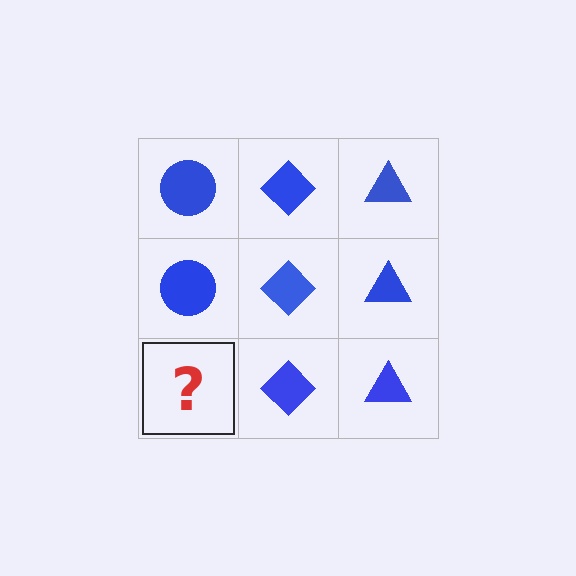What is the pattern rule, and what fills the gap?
The rule is that each column has a consistent shape. The gap should be filled with a blue circle.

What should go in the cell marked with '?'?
The missing cell should contain a blue circle.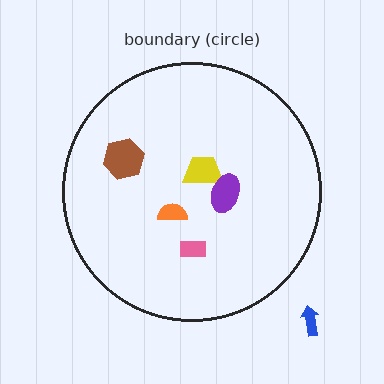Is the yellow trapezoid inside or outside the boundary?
Inside.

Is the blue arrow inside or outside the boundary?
Outside.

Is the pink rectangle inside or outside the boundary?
Inside.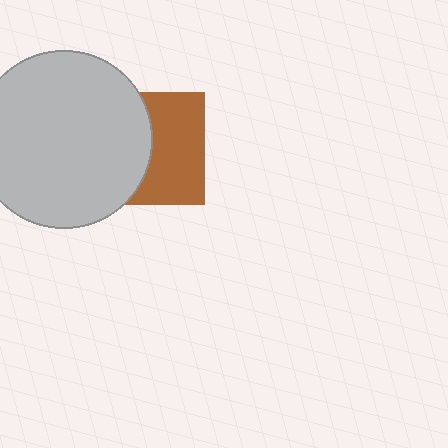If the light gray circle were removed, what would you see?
You would see the complete brown square.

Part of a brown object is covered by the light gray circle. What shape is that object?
It is a square.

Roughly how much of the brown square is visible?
About half of it is visible (roughly 52%).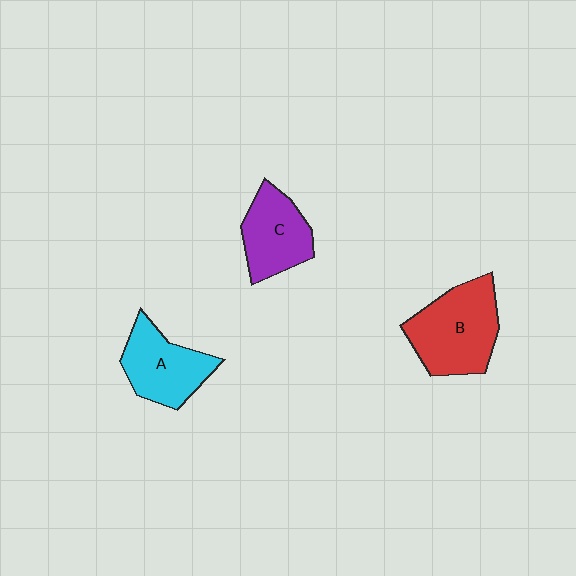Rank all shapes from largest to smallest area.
From largest to smallest: B (red), A (cyan), C (purple).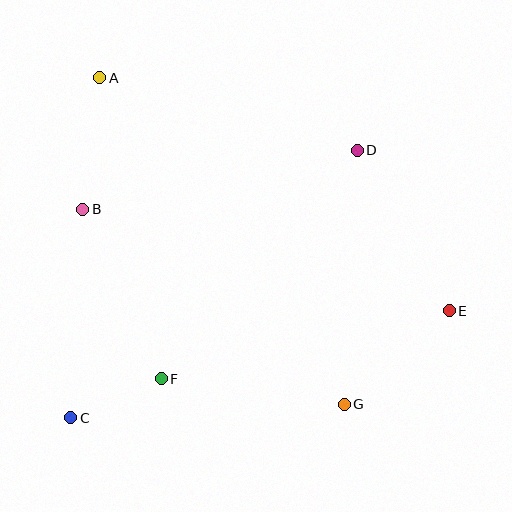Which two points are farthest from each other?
Points A and E are farthest from each other.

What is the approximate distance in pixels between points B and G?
The distance between B and G is approximately 327 pixels.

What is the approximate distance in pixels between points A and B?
The distance between A and B is approximately 133 pixels.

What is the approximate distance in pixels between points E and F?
The distance between E and F is approximately 296 pixels.